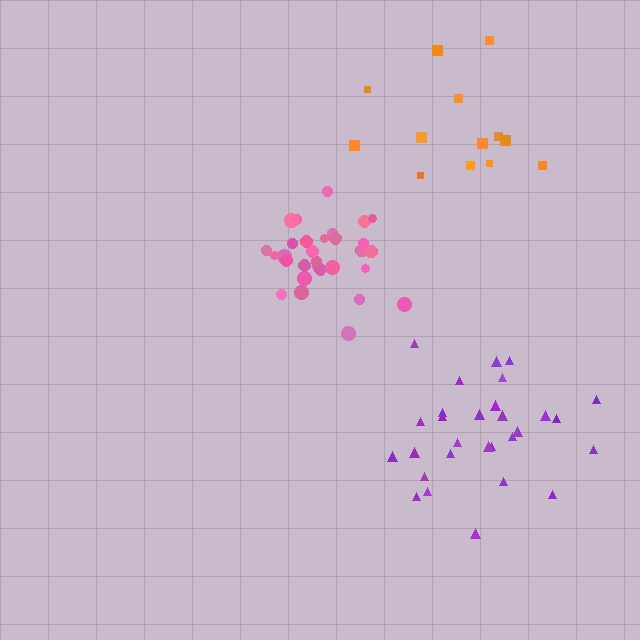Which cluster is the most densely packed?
Pink.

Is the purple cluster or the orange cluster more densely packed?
Purple.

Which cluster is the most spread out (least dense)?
Orange.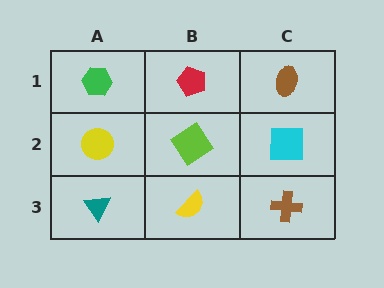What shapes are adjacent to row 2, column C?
A brown ellipse (row 1, column C), a brown cross (row 3, column C), a lime diamond (row 2, column B).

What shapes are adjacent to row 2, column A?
A green hexagon (row 1, column A), a teal triangle (row 3, column A), a lime diamond (row 2, column B).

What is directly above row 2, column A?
A green hexagon.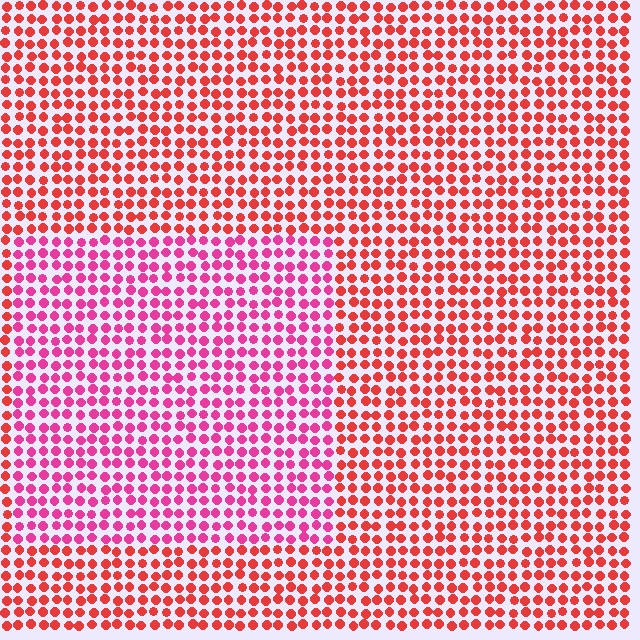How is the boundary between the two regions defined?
The boundary is defined purely by a slight shift in hue (about 35 degrees). Spacing, size, and orientation are identical on both sides.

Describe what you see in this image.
The image is filled with small red elements in a uniform arrangement. A rectangle-shaped region is visible where the elements are tinted to a slightly different hue, forming a subtle color boundary.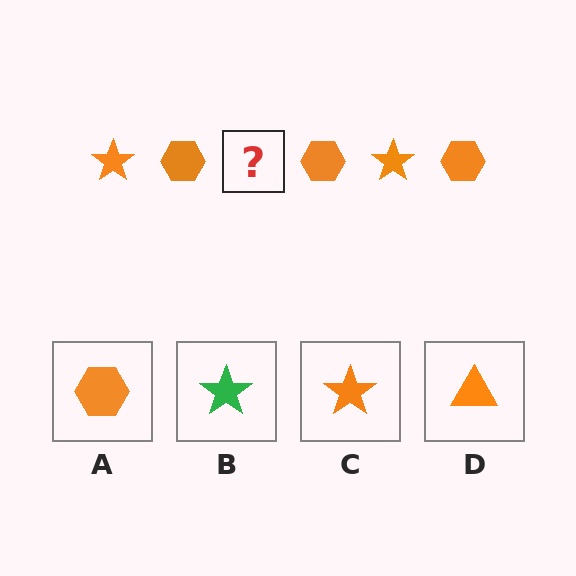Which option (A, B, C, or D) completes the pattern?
C.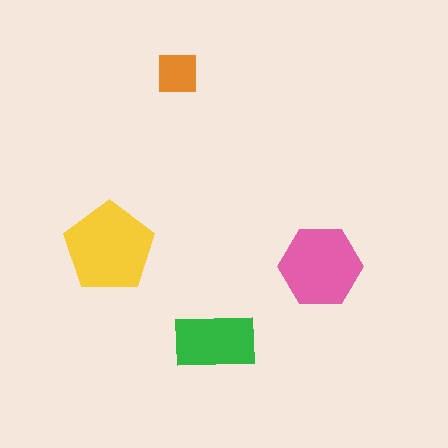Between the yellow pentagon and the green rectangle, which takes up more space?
The yellow pentagon.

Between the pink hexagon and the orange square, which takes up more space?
The pink hexagon.